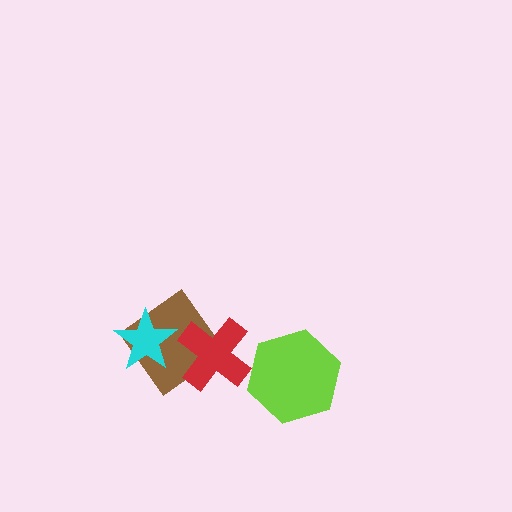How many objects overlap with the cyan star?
1 object overlaps with the cyan star.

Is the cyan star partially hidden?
No, no other shape covers it.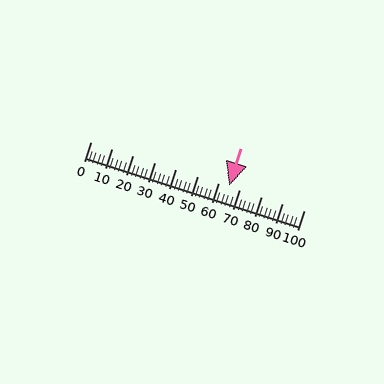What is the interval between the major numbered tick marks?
The major tick marks are spaced 10 units apart.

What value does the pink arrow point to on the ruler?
The pink arrow points to approximately 65.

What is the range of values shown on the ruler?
The ruler shows values from 0 to 100.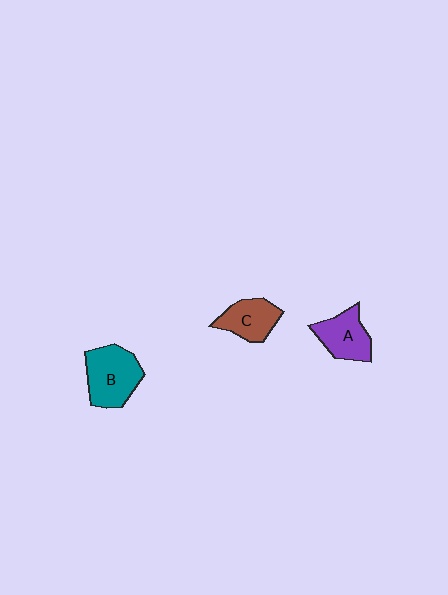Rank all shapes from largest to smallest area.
From largest to smallest: B (teal), A (purple), C (brown).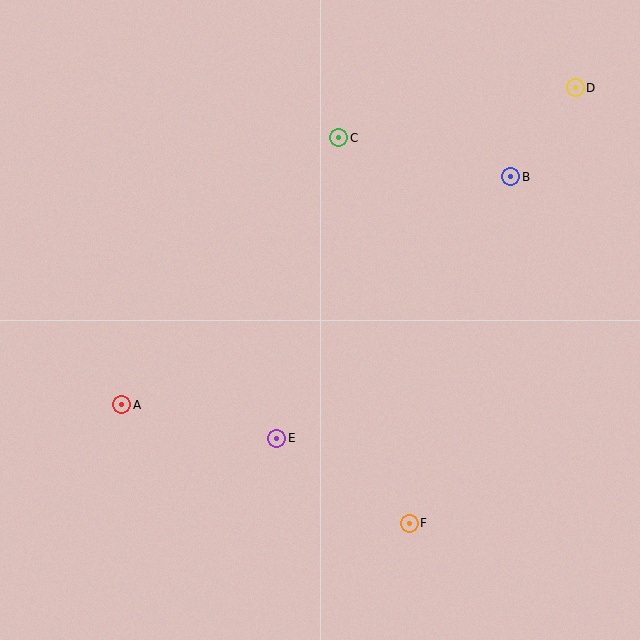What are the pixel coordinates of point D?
Point D is at (575, 88).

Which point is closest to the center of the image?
Point E at (277, 438) is closest to the center.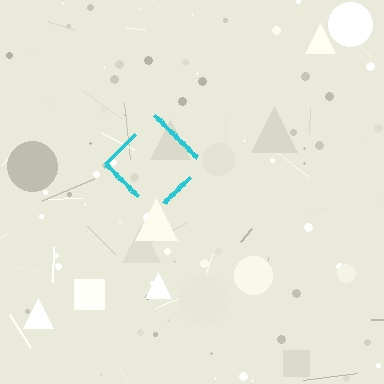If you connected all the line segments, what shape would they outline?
They would outline a diamond.